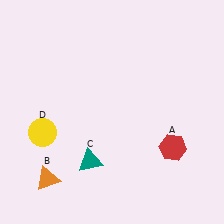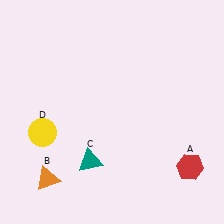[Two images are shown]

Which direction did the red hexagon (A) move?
The red hexagon (A) moved down.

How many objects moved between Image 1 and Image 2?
1 object moved between the two images.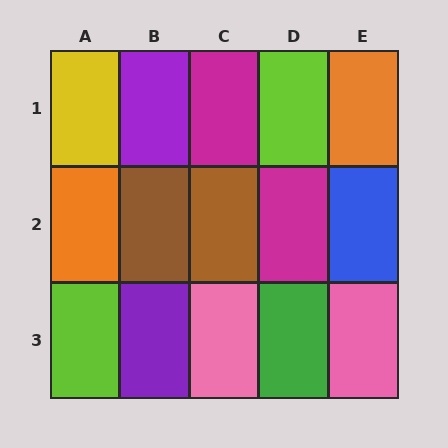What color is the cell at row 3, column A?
Lime.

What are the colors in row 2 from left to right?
Orange, brown, brown, magenta, blue.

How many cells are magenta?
2 cells are magenta.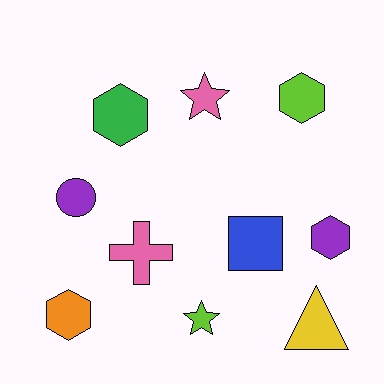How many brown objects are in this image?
There are no brown objects.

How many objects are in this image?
There are 10 objects.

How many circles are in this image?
There is 1 circle.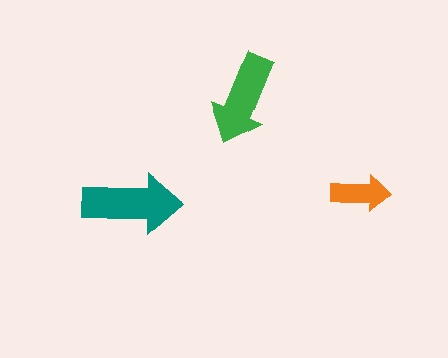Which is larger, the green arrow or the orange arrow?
The green one.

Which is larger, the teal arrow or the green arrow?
The teal one.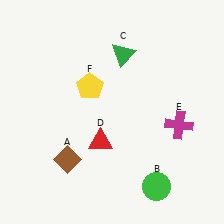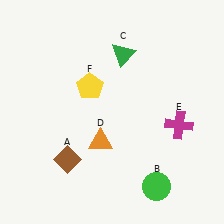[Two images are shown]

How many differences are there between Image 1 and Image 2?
There is 1 difference between the two images.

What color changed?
The triangle (D) changed from red in Image 1 to orange in Image 2.